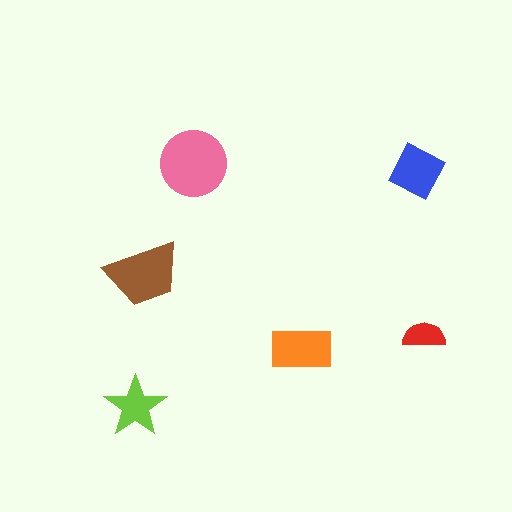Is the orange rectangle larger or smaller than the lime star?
Larger.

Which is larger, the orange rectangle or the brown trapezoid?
The brown trapezoid.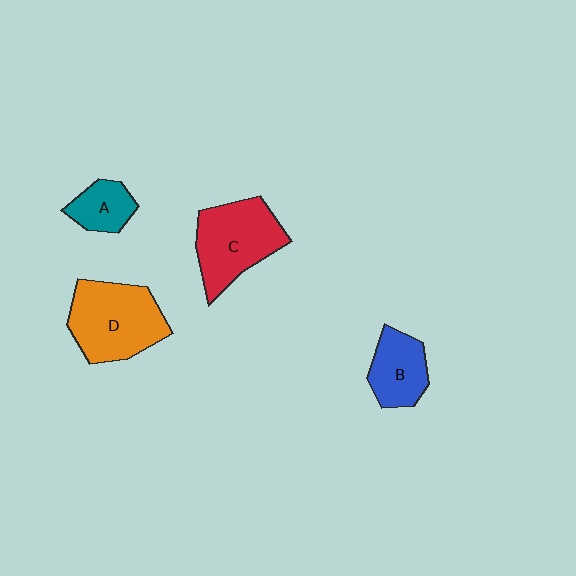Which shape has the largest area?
Shape D (orange).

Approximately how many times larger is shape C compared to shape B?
Approximately 1.6 times.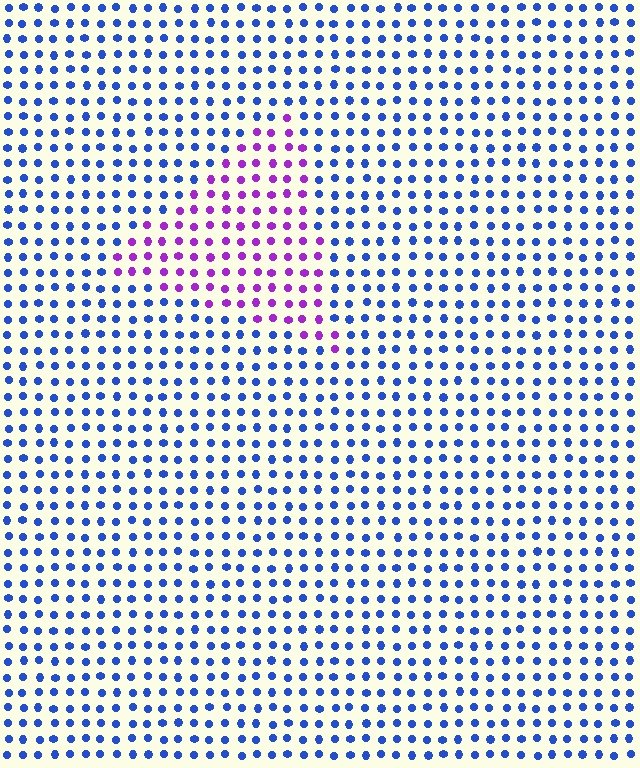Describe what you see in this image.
The image is filled with small blue elements in a uniform arrangement. A triangle-shaped region is visible where the elements are tinted to a slightly different hue, forming a subtle color boundary.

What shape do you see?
I see a triangle.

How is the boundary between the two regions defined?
The boundary is defined purely by a slight shift in hue (about 61 degrees). Spacing, size, and orientation are identical on both sides.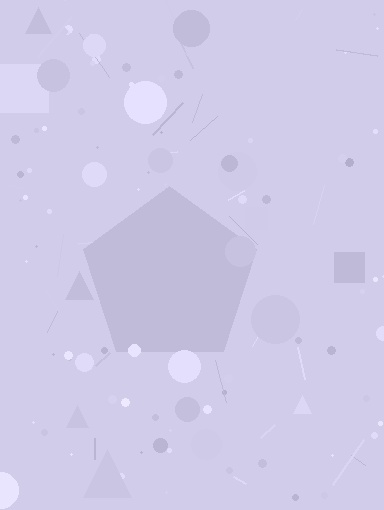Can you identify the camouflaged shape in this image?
The camouflaged shape is a pentagon.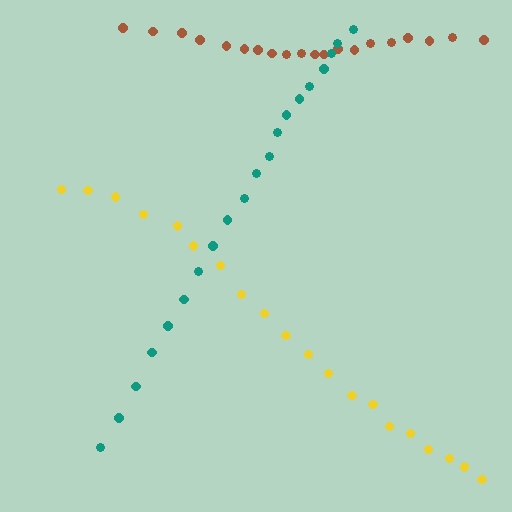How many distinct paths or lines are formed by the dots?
There are 3 distinct paths.